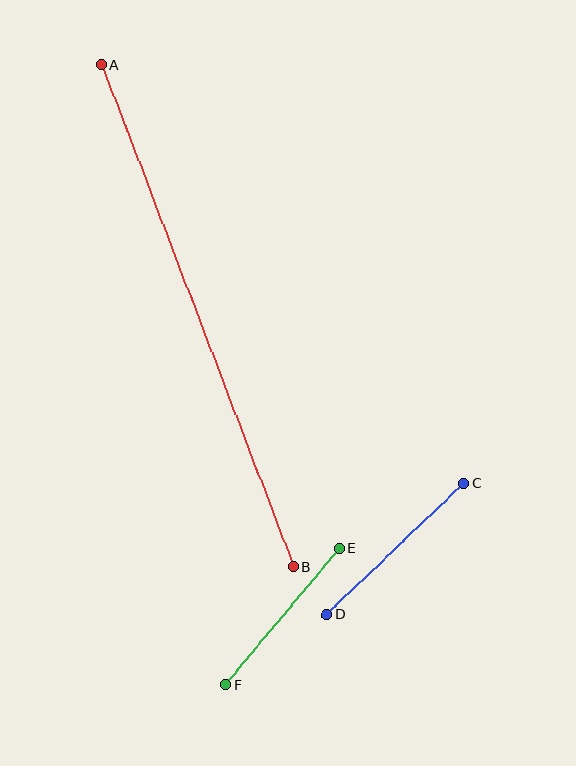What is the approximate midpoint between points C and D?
The midpoint is at approximately (395, 549) pixels.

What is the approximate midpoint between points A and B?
The midpoint is at approximately (197, 316) pixels.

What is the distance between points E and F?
The distance is approximately 177 pixels.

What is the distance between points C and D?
The distance is approximately 189 pixels.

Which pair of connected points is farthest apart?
Points A and B are farthest apart.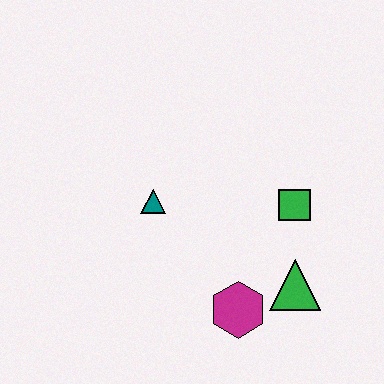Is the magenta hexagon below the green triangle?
Yes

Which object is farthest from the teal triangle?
The green triangle is farthest from the teal triangle.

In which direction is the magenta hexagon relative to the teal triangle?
The magenta hexagon is below the teal triangle.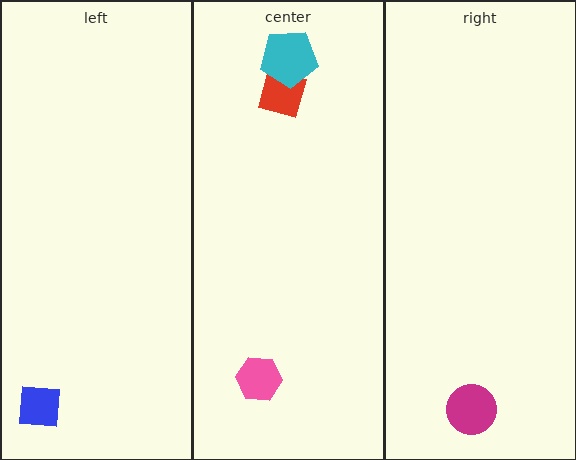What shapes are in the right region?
The magenta circle.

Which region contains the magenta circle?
The right region.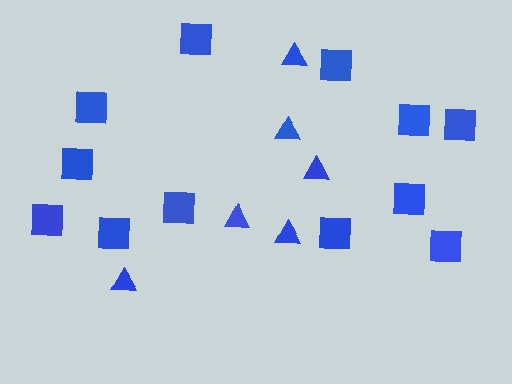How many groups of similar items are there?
There are 2 groups: one group of triangles (6) and one group of squares (12).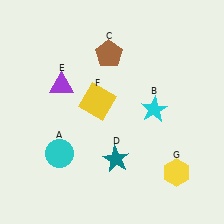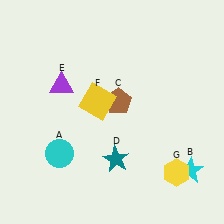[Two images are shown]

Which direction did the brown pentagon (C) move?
The brown pentagon (C) moved down.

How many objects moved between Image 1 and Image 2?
2 objects moved between the two images.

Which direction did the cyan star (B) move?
The cyan star (B) moved down.